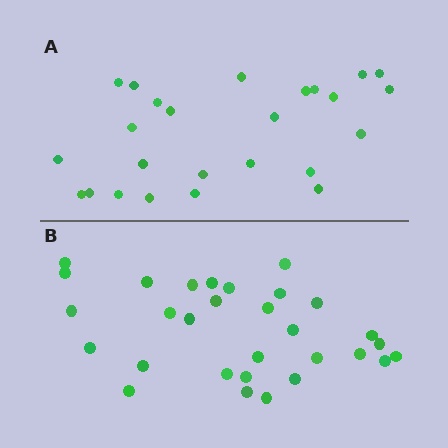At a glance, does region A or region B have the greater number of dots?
Region B (the bottom region) has more dots.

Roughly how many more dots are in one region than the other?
Region B has about 5 more dots than region A.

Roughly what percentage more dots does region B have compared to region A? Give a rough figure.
About 20% more.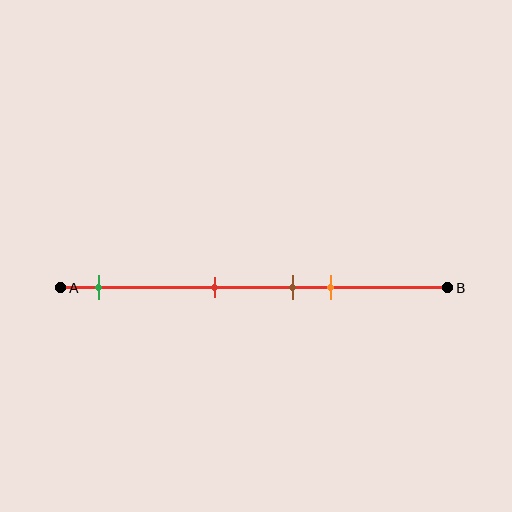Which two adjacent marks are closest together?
The brown and orange marks are the closest adjacent pair.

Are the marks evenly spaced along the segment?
No, the marks are not evenly spaced.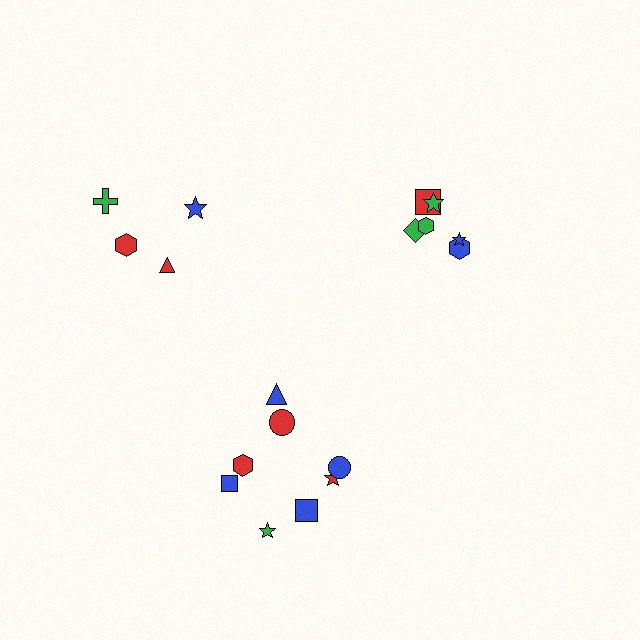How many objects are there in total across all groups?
There are 18 objects.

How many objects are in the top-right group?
There are 6 objects.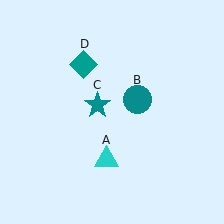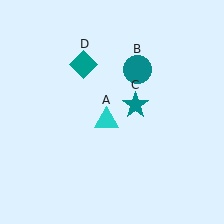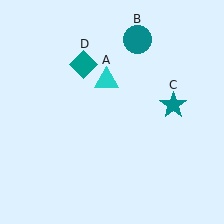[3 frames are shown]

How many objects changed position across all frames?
3 objects changed position: cyan triangle (object A), teal circle (object B), teal star (object C).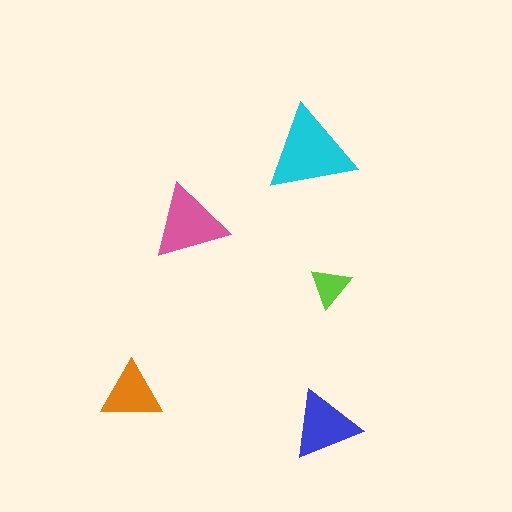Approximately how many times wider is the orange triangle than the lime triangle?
About 1.5 times wider.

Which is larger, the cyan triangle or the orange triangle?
The cyan one.